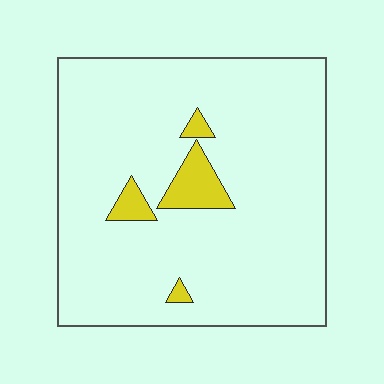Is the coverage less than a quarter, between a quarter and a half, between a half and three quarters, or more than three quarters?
Less than a quarter.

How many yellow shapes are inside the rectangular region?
4.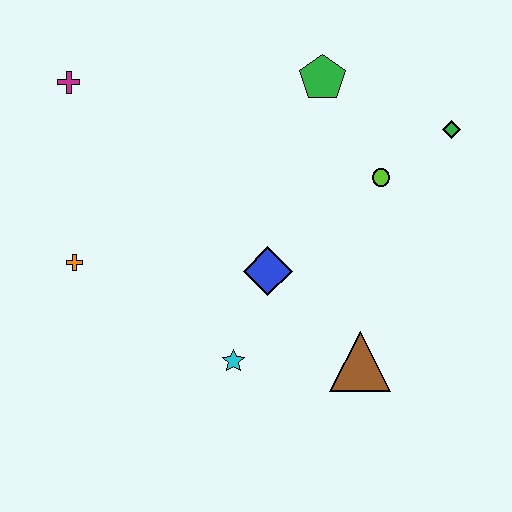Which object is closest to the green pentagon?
The lime circle is closest to the green pentagon.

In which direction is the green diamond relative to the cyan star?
The green diamond is above the cyan star.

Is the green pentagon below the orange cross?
No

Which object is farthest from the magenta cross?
The brown triangle is farthest from the magenta cross.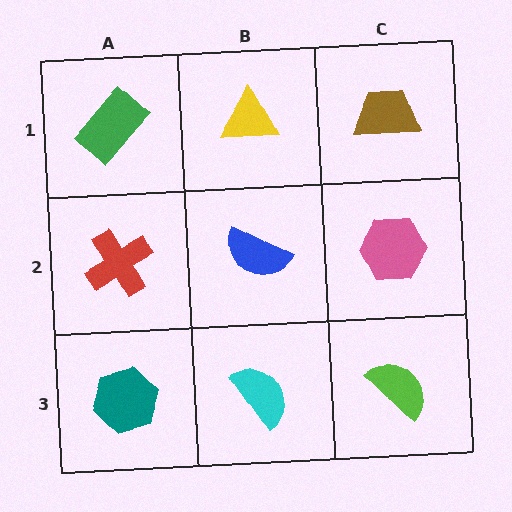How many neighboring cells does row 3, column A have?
2.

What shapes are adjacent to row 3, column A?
A red cross (row 2, column A), a cyan semicircle (row 3, column B).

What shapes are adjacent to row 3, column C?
A pink hexagon (row 2, column C), a cyan semicircle (row 3, column B).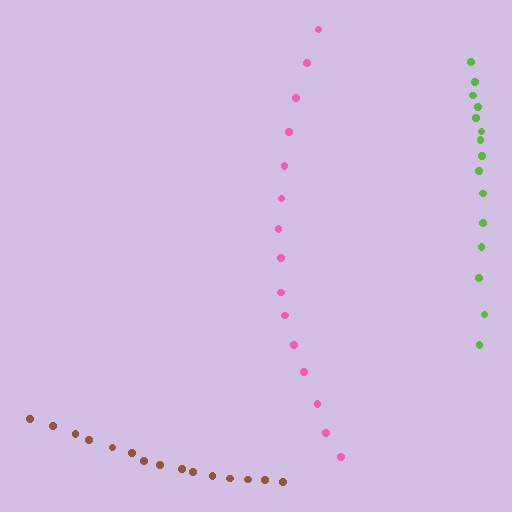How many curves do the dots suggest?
There are 3 distinct paths.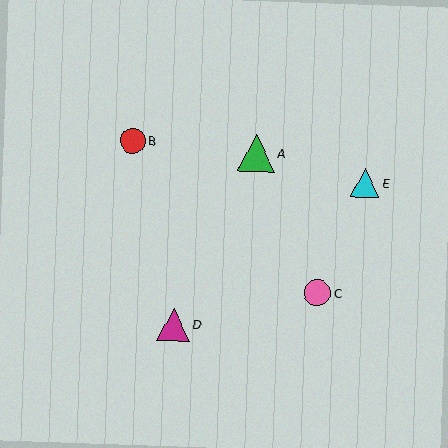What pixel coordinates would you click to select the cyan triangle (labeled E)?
Click at (365, 183) to select the cyan triangle E.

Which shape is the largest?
The green triangle (labeled A) is the largest.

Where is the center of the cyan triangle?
The center of the cyan triangle is at (365, 183).